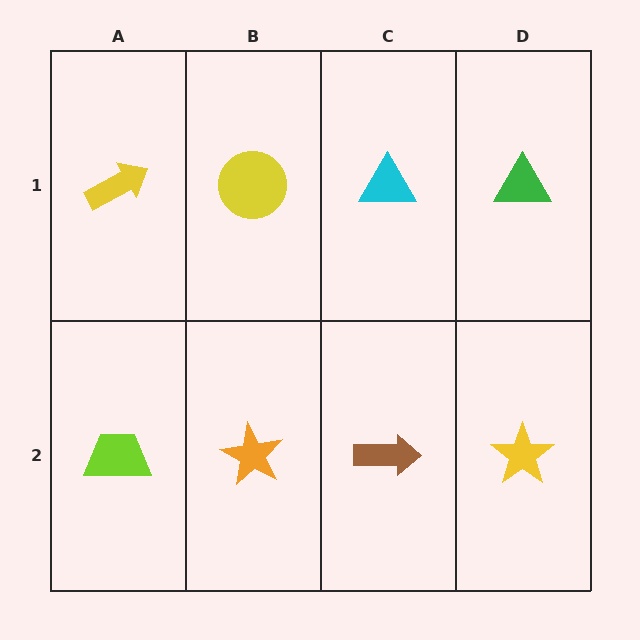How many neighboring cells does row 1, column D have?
2.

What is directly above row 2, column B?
A yellow circle.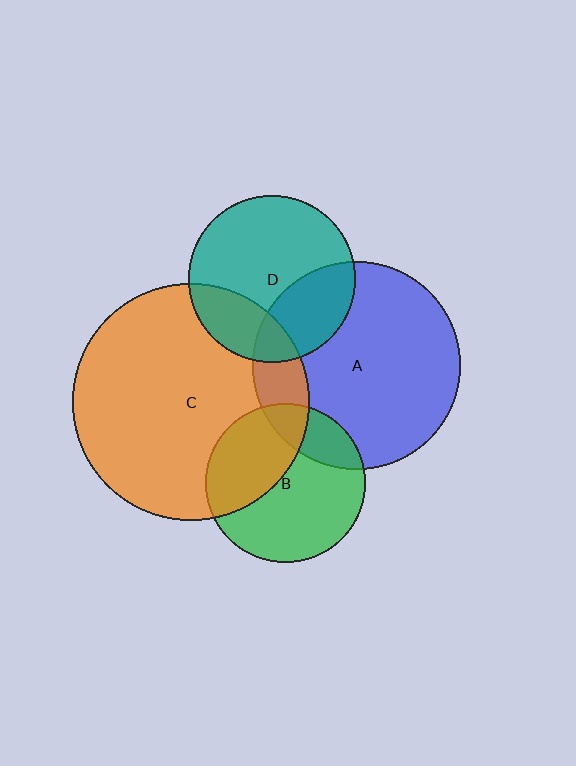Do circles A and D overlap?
Yes.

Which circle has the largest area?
Circle C (orange).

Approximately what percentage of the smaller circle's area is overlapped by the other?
Approximately 30%.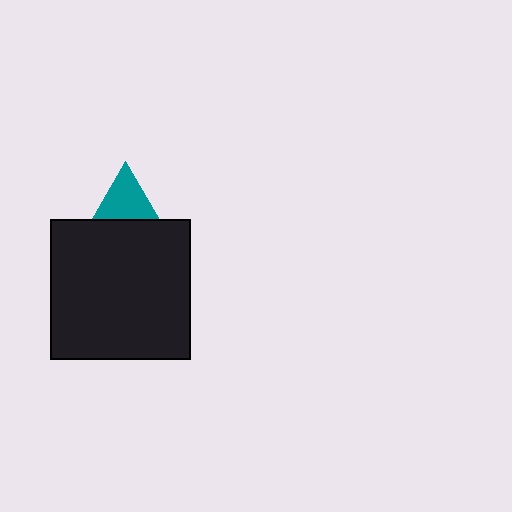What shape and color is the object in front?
The object in front is a black square.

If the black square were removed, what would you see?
You would see the complete teal triangle.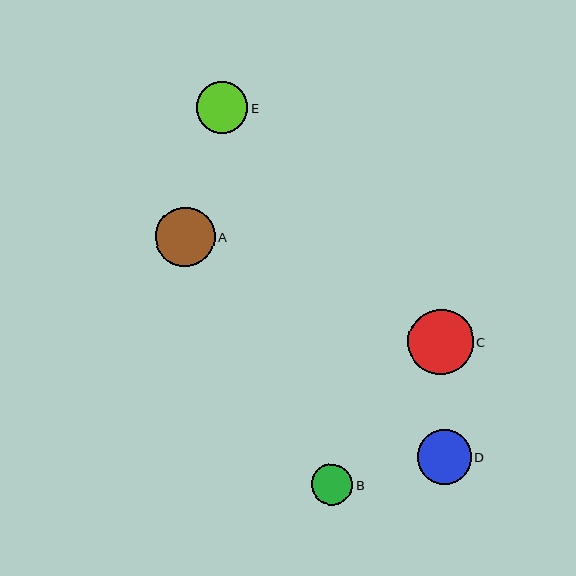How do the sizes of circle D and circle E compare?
Circle D and circle E are approximately the same size.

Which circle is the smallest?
Circle B is the smallest with a size of approximately 41 pixels.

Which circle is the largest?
Circle C is the largest with a size of approximately 66 pixels.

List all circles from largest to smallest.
From largest to smallest: C, A, D, E, B.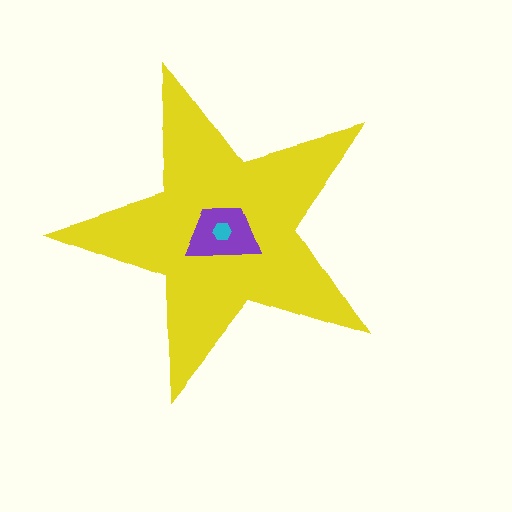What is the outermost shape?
The yellow star.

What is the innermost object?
The cyan hexagon.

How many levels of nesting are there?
3.